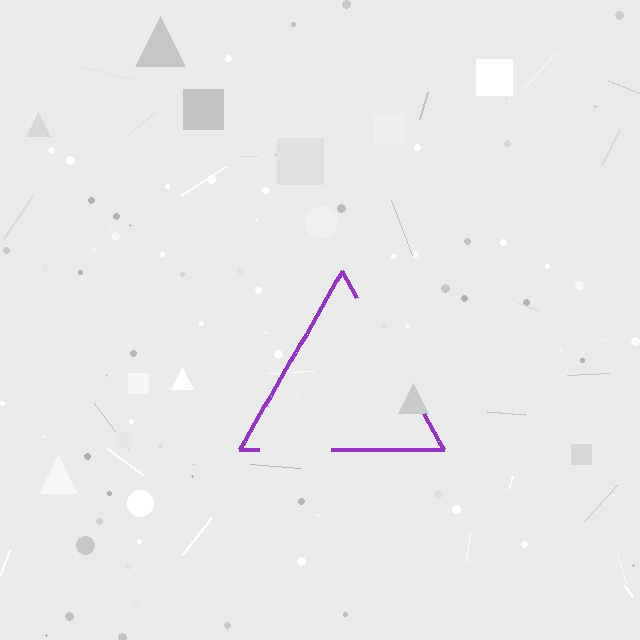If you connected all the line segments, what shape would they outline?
They would outline a triangle.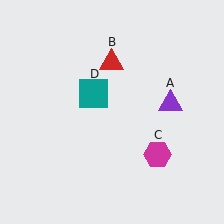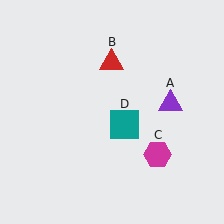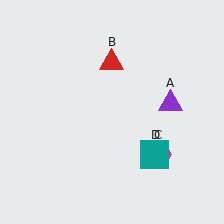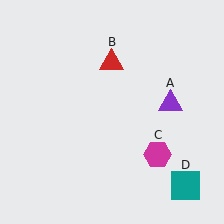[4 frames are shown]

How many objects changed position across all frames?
1 object changed position: teal square (object D).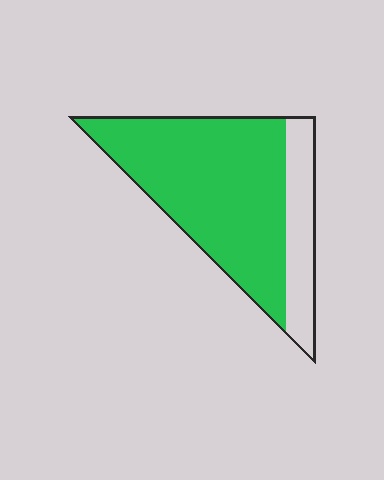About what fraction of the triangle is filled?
About three quarters (3/4).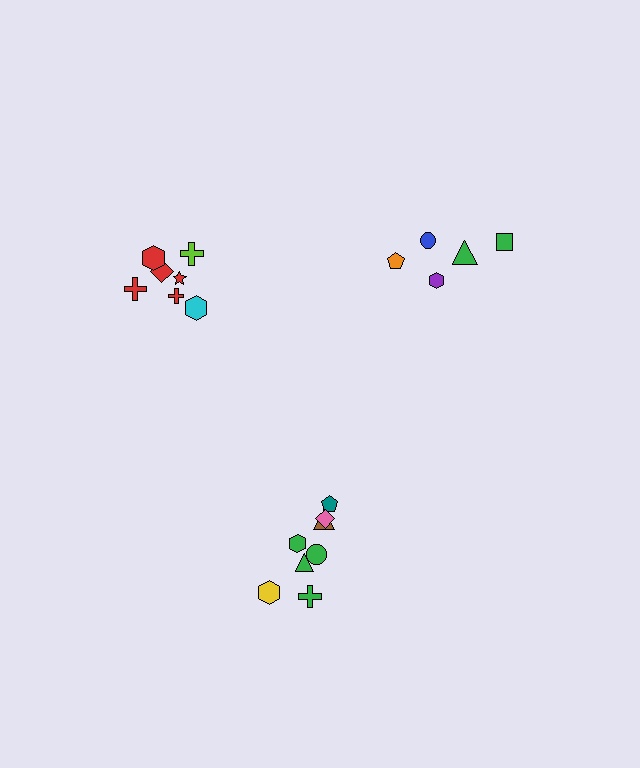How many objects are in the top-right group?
There are 5 objects.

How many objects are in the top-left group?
There are 7 objects.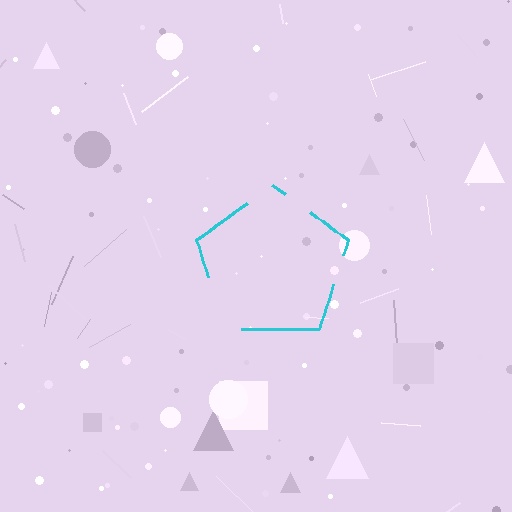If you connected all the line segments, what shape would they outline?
They would outline a pentagon.